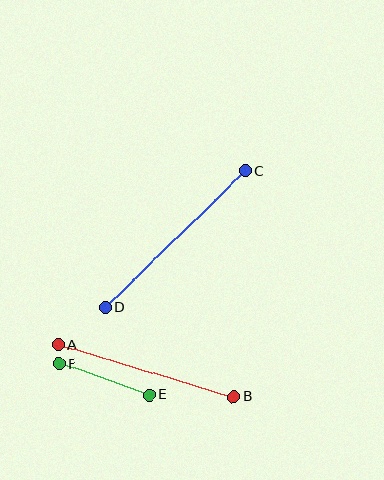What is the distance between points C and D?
The distance is approximately 195 pixels.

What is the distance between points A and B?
The distance is approximately 183 pixels.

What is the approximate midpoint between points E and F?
The midpoint is at approximately (104, 379) pixels.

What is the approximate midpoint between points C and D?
The midpoint is at approximately (175, 239) pixels.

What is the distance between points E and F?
The distance is approximately 96 pixels.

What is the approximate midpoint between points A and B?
The midpoint is at approximately (146, 371) pixels.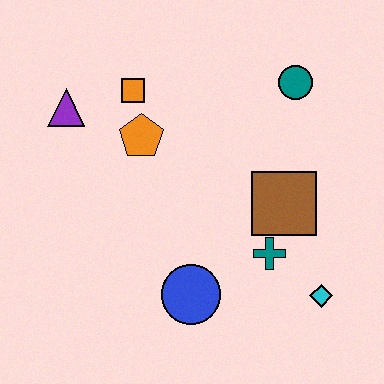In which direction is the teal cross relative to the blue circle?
The teal cross is to the right of the blue circle.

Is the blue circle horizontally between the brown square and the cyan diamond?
No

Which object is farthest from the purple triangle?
The cyan diamond is farthest from the purple triangle.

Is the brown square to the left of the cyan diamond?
Yes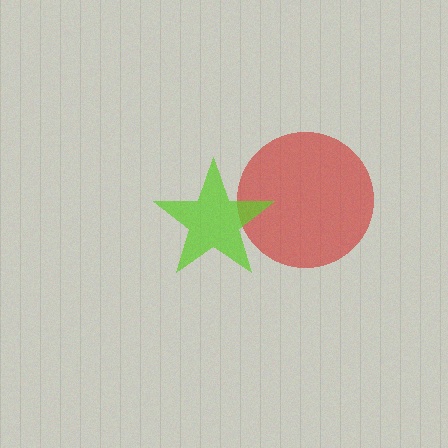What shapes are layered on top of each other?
The layered shapes are: a red circle, a lime star.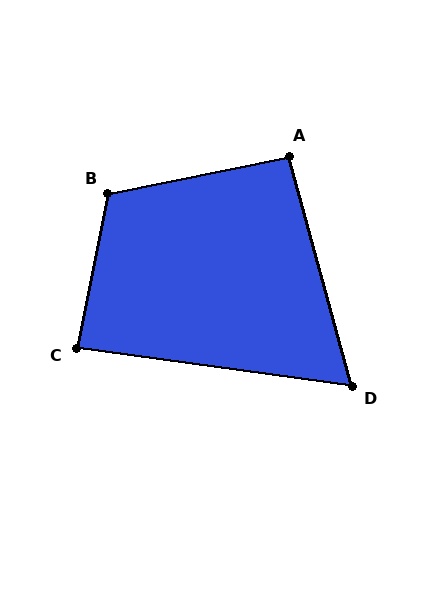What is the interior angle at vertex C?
Approximately 87 degrees (approximately right).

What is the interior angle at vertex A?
Approximately 93 degrees (approximately right).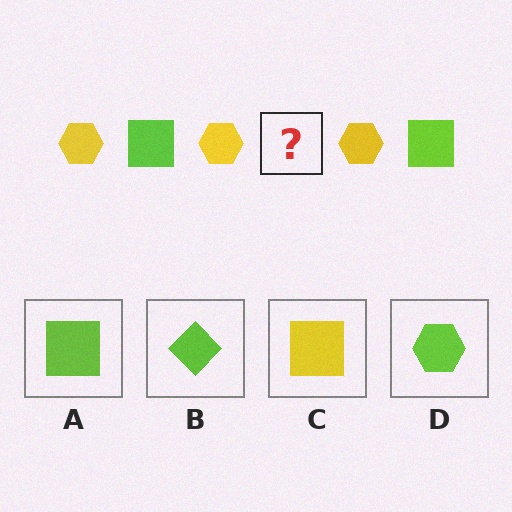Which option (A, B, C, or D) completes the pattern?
A.